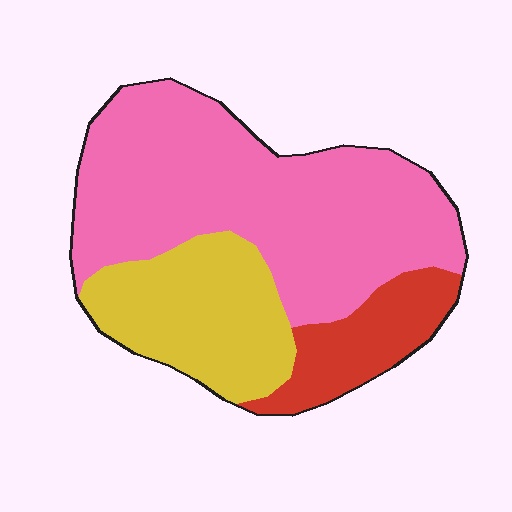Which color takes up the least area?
Red, at roughly 15%.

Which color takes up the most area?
Pink, at roughly 60%.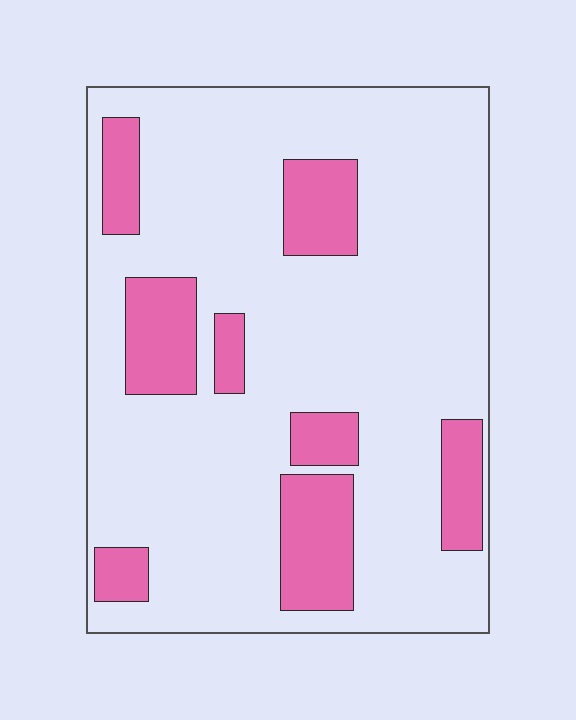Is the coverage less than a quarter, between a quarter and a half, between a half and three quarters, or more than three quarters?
Less than a quarter.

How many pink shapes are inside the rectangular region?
8.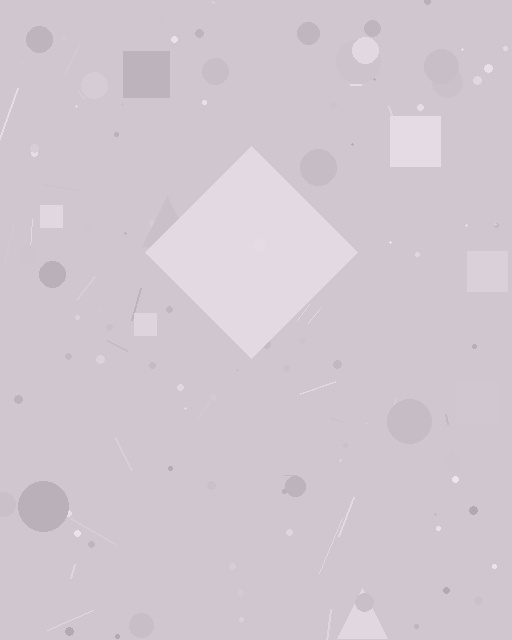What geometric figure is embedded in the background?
A diamond is embedded in the background.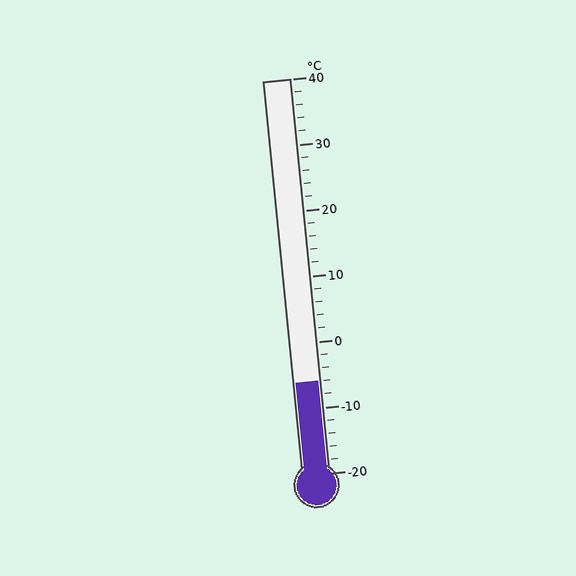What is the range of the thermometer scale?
The thermometer scale ranges from -20°C to 40°C.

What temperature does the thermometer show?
The thermometer shows approximately -6°C.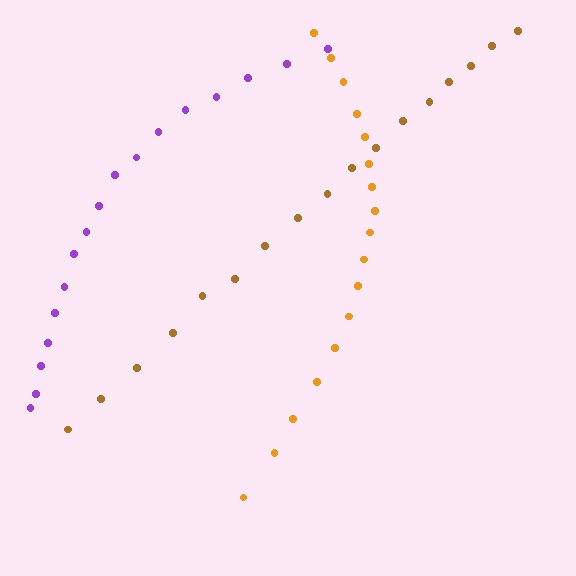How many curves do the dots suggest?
There are 3 distinct paths.